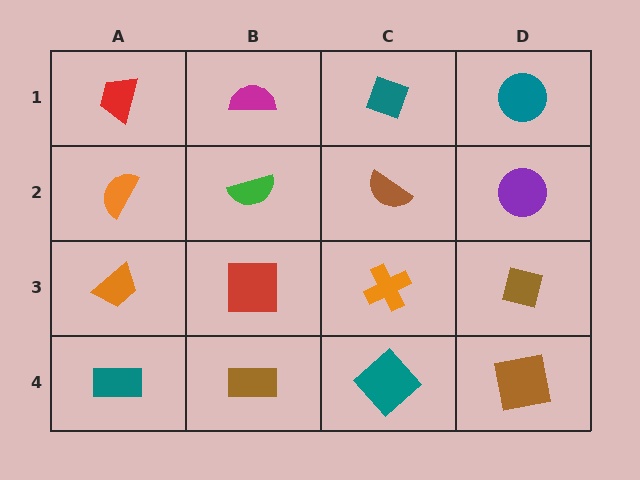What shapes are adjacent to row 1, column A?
An orange semicircle (row 2, column A), a magenta semicircle (row 1, column B).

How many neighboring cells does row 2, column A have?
3.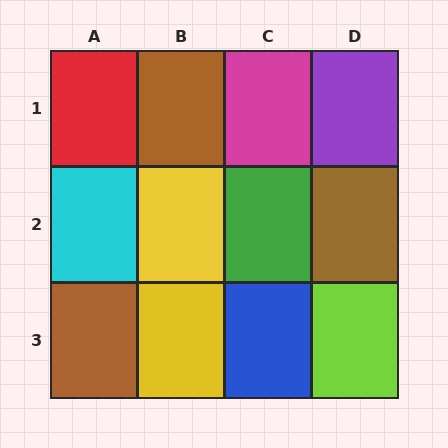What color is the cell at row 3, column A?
Brown.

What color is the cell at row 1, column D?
Purple.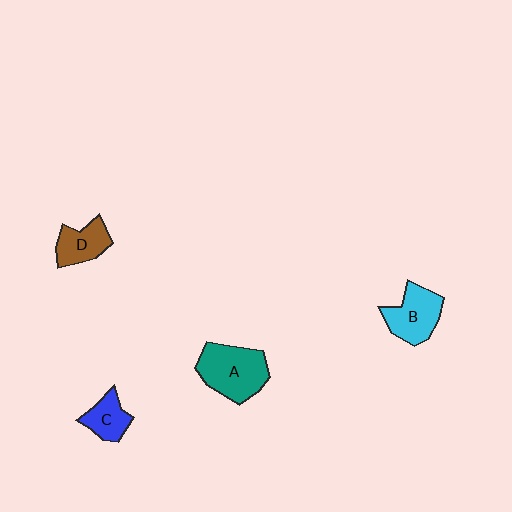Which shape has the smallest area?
Shape C (blue).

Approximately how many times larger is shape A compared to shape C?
Approximately 2.0 times.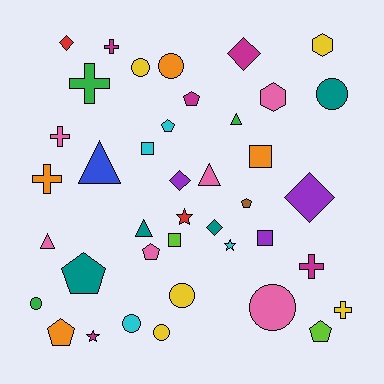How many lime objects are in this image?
There are 2 lime objects.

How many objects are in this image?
There are 40 objects.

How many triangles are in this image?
There are 5 triangles.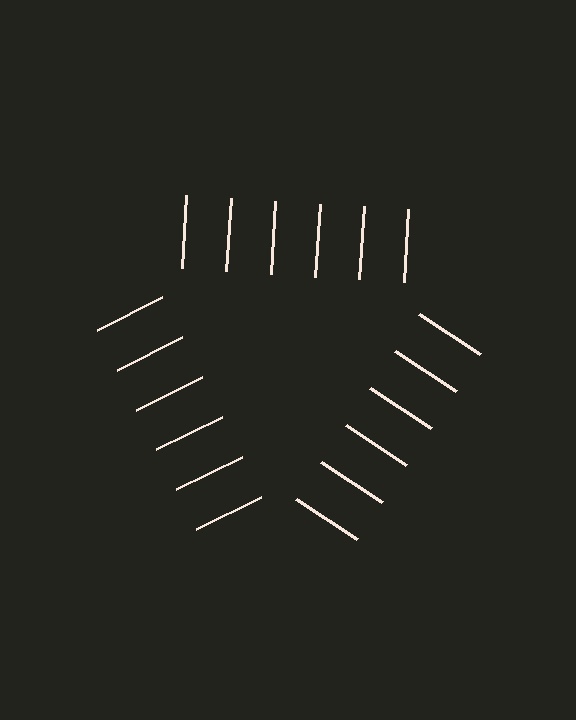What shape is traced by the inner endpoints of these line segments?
An illusory triangle — the line segments terminate on its edges but no continuous stroke is drawn.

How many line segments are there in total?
18 — 6 along each of the 3 edges.